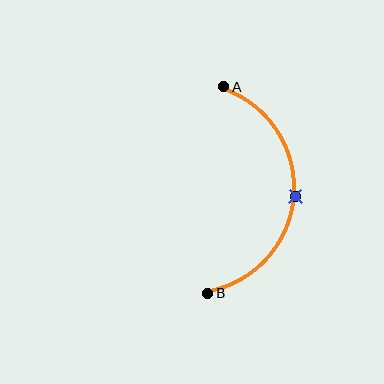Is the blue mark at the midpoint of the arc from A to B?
Yes. The blue mark lies on the arc at equal arc-length from both A and B — it is the arc midpoint.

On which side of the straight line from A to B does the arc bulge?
The arc bulges to the right of the straight line connecting A and B.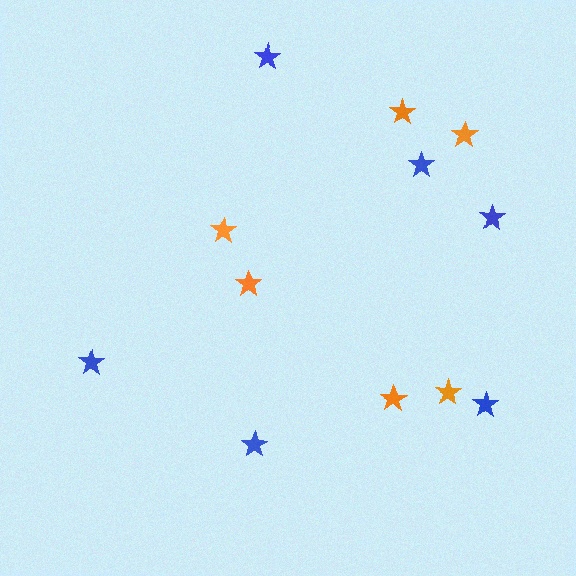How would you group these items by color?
There are 2 groups: one group of blue stars (6) and one group of orange stars (6).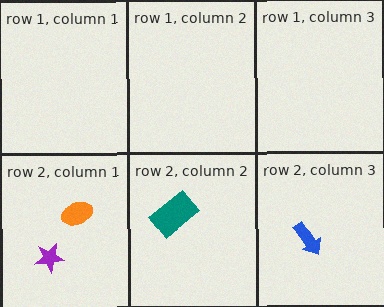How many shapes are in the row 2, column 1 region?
2.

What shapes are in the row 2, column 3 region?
The blue arrow.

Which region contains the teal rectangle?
The row 2, column 2 region.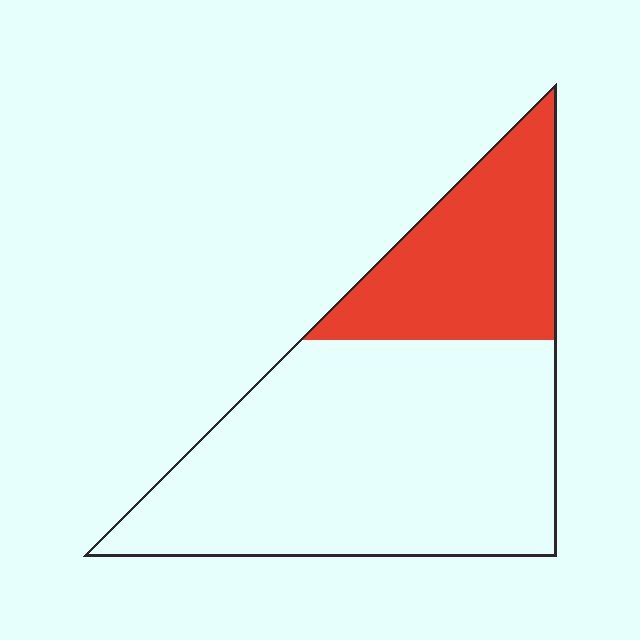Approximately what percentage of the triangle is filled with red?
Approximately 30%.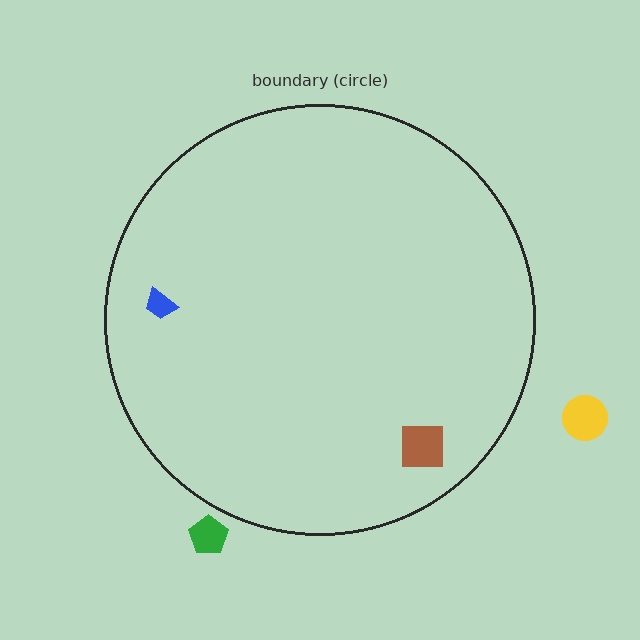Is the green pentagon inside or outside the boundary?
Outside.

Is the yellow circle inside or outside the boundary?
Outside.